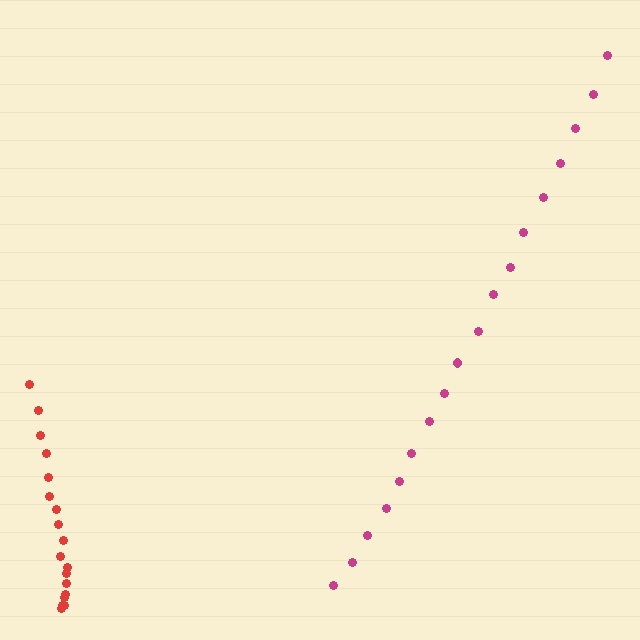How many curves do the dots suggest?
There are 2 distinct paths.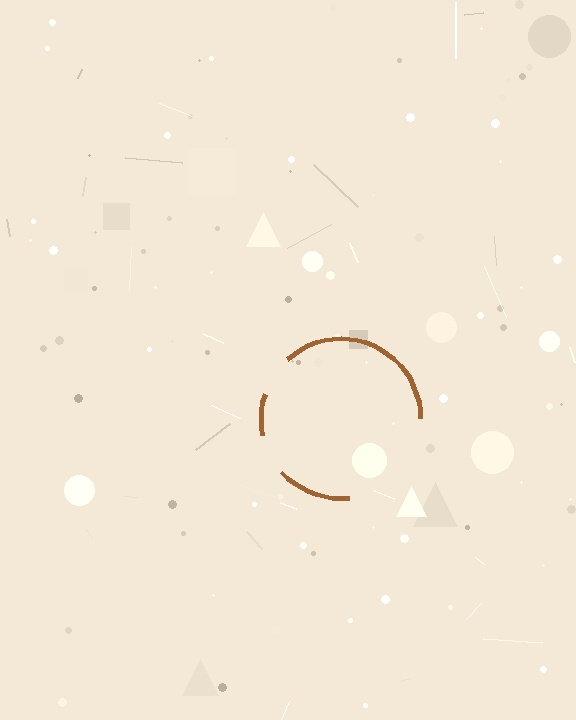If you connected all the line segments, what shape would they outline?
They would outline a circle.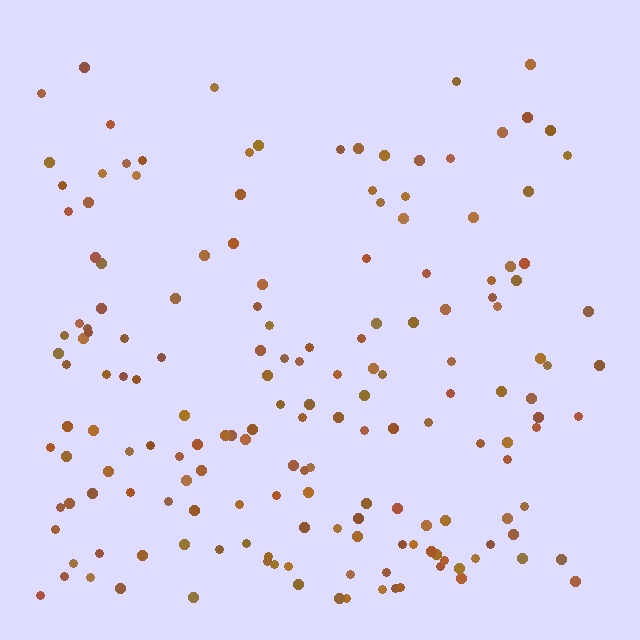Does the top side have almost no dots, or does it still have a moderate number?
Still a moderate number, just noticeably fewer than the bottom.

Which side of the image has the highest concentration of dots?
The bottom.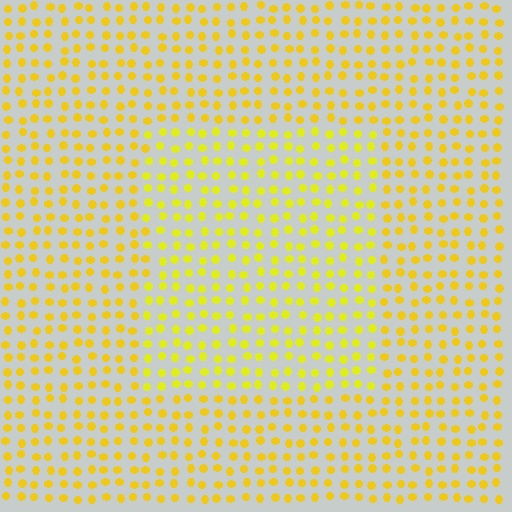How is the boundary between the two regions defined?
The boundary is defined purely by a slight shift in hue (about 15 degrees). Spacing, size, and orientation are identical on both sides.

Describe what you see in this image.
The image is filled with small yellow elements in a uniform arrangement. A rectangle-shaped region is visible where the elements are tinted to a slightly different hue, forming a subtle color boundary.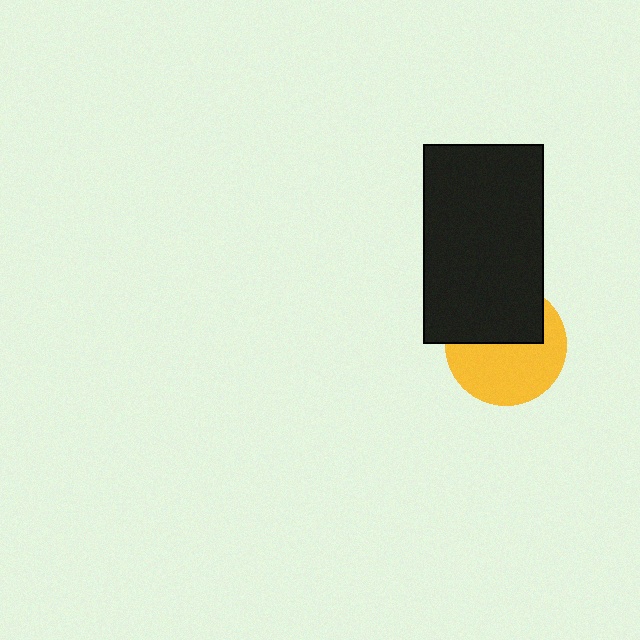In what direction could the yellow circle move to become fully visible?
The yellow circle could move down. That would shift it out from behind the black rectangle entirely.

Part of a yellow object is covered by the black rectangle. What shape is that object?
It is a circle.